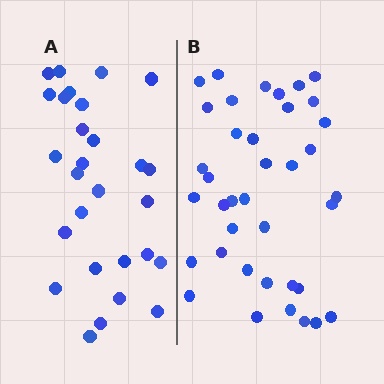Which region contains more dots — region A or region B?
Region B (the right region) has more dots.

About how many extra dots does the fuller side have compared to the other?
Region B has roughly 10 or so more dots than region A.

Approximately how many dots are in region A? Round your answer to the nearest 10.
About 30 dots. (The exact count is 28, which rounds to 30.)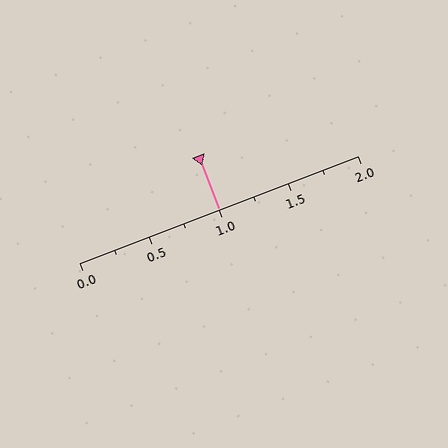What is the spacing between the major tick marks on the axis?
The major ticks are spaced 0.5 apart.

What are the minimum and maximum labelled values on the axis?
The axis runs from 0.0 to 2.0.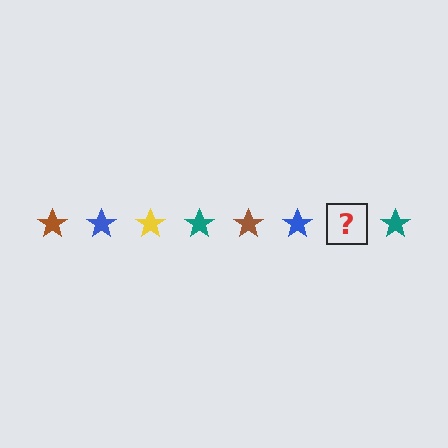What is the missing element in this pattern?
The missing element is a yellow star.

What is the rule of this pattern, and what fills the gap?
The rule is that the pattern cycles through brown, blue, yellow, teal stars. The gap should be filled with a yellow star.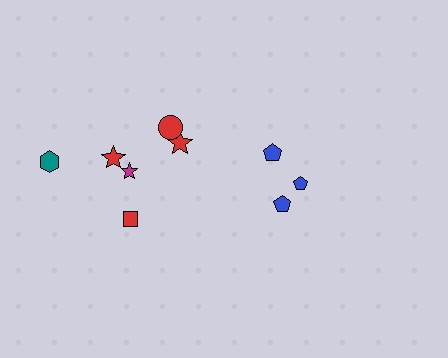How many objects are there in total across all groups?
There are 9 objects.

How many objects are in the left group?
There are 6 objects.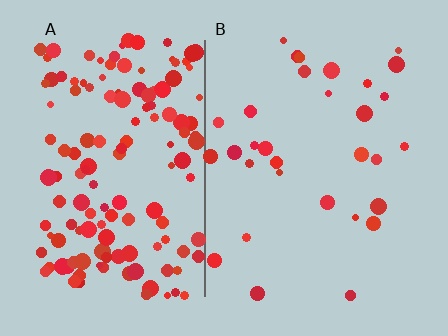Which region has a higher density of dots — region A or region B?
A (the left).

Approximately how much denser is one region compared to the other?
Approximately 4.6× — region A over region B.